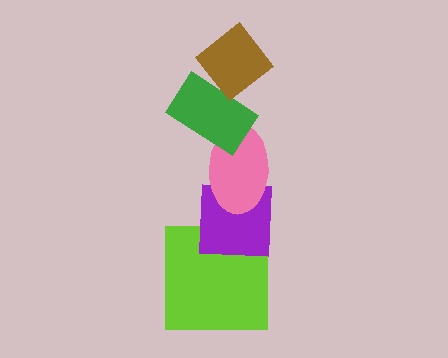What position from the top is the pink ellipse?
The pink ellipse is 3rd from the top.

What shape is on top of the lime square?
The purple square is on top of the lime square.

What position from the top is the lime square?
The lime square is 5th from the top.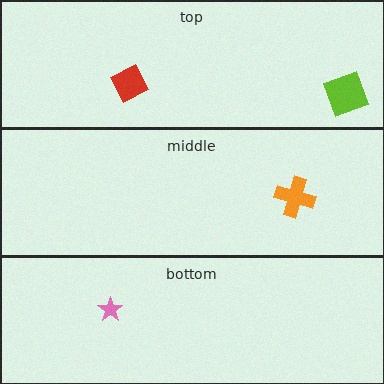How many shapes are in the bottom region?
1.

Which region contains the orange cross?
The middle region.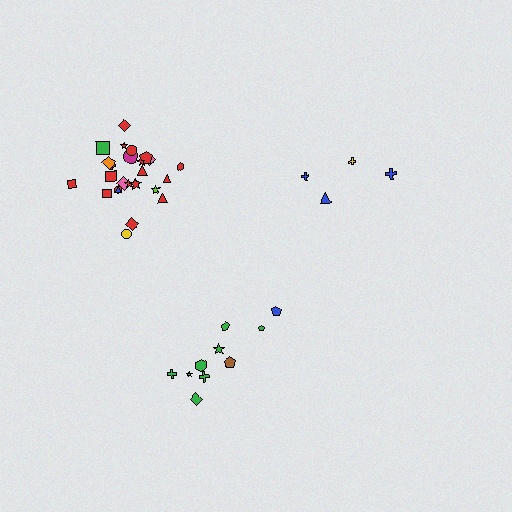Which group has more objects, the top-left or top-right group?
The top-left group.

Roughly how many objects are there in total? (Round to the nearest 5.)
Roughly 40 objects in total.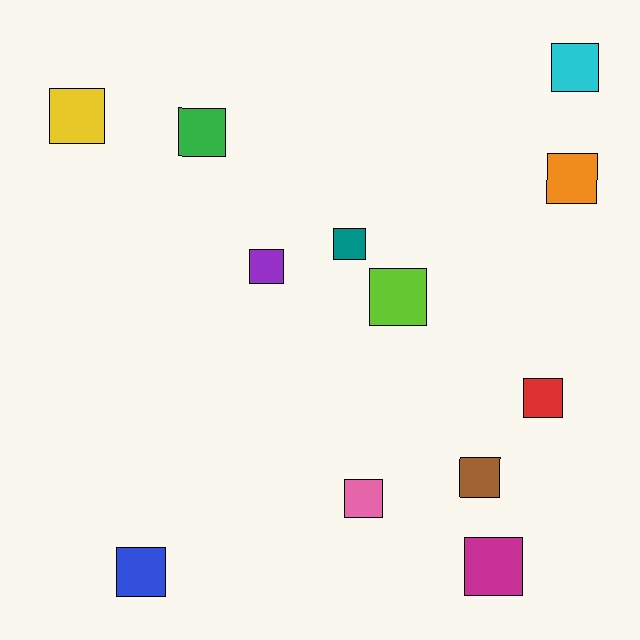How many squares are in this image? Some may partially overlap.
There are 12 squares.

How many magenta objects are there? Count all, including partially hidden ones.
There is 1 magenta object.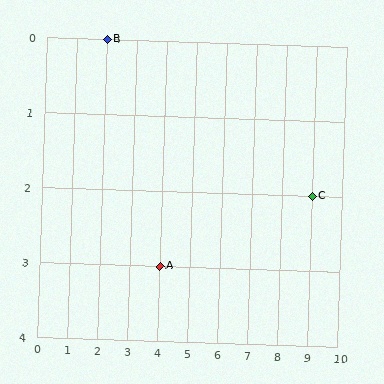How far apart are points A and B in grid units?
Points A and B are 2 columns and 3 rows apart (about 3.6 grid units diagonally).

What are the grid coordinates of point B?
Point B is at grid coordinates (2, 0).